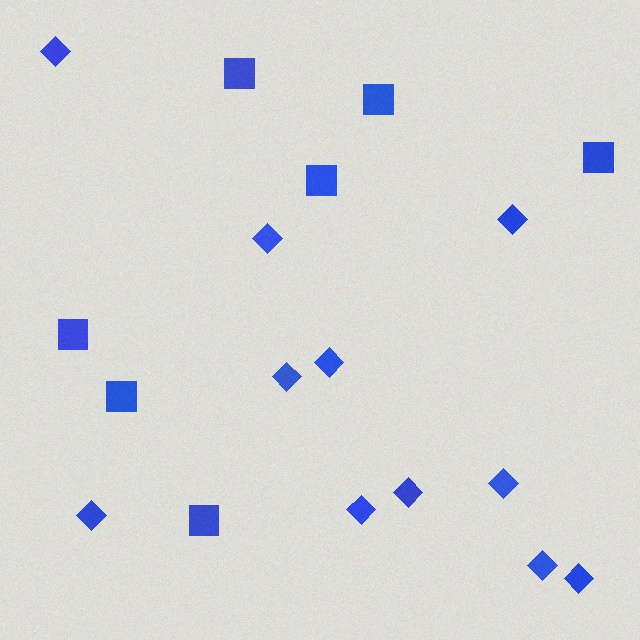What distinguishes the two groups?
There are 2 groups: one group of diamonds (11) and one group of squares (7).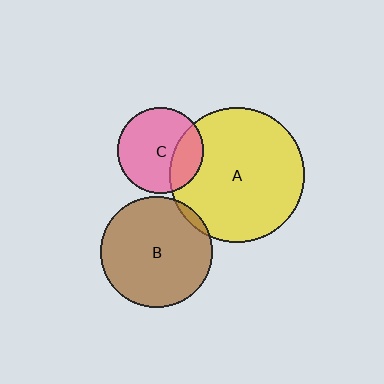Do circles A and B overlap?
Yes.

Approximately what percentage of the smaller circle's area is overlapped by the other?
Approximately 5%.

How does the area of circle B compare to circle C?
Approximately 1.7 times.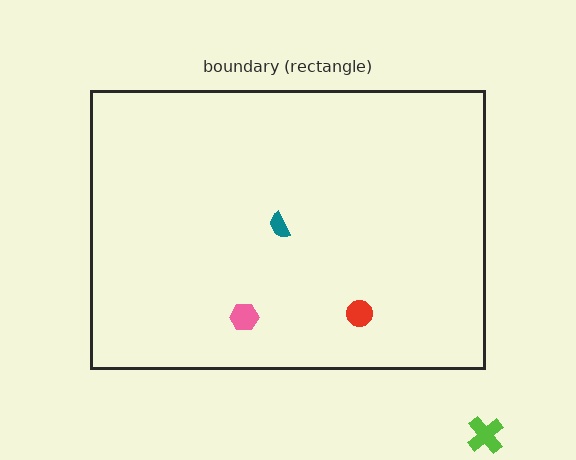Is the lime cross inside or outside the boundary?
Outside.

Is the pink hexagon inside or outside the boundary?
Inside.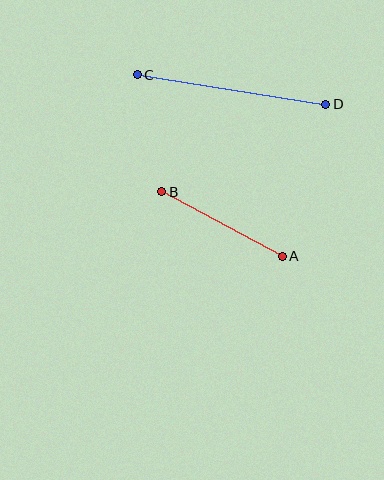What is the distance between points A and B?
The distance is approximately 137 pixels.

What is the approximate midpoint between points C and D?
The midpoint is at approximately (231, 89) pixels.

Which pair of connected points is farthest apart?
Points C and D are farthest apart.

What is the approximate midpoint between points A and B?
The midpoint is at approximately (222, 224) pixels.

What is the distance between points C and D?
The distance is approximately 191 pixels.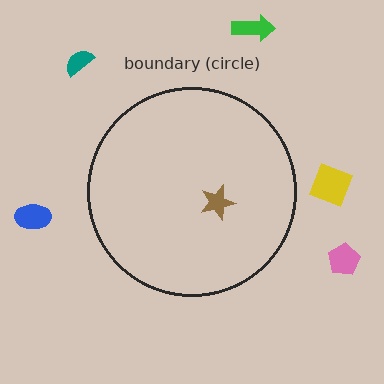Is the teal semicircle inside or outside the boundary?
Outside.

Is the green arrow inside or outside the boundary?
Outside.